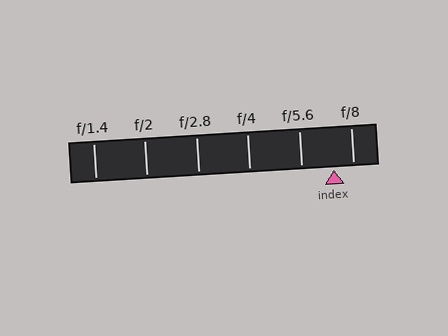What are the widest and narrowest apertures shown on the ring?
The widest aperture shown is f/1.4 and the narrowest is f/8.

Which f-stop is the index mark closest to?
The index mark is closest to f/8.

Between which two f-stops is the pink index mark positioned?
The index mark is between f/5.6 and f/8.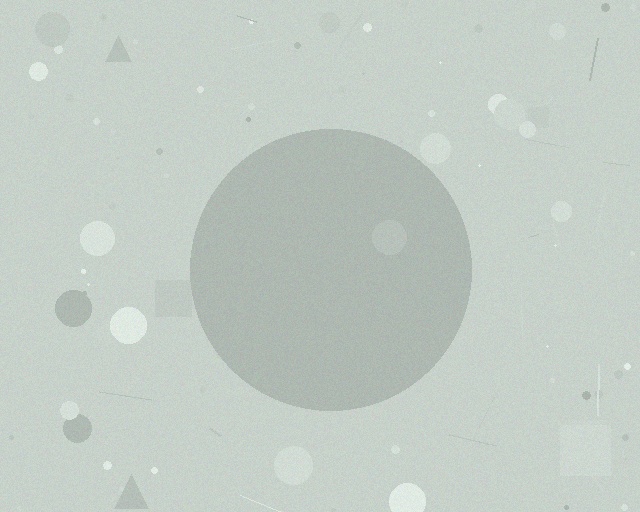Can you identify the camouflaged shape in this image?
The camouflaged shape is a circle.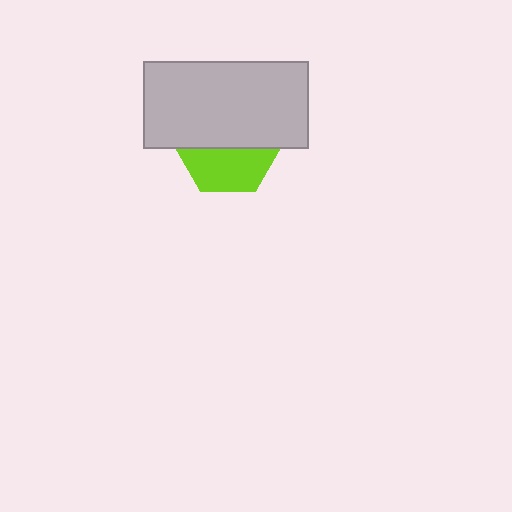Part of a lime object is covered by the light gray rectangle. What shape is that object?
It is a hexagon.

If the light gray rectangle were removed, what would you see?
You would see the complete lime hexagon.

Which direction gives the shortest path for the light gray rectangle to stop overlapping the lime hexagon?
Moving up gives the shortest separation.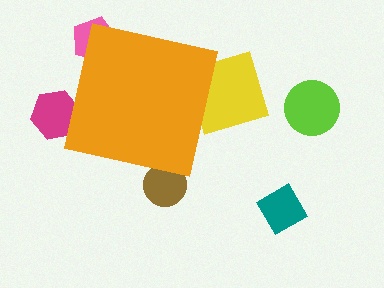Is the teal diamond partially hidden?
No, the teal diamond is fully visible.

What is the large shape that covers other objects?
An orange square.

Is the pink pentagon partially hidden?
Yes, the pink pentagon is partially hidden behind the orange square.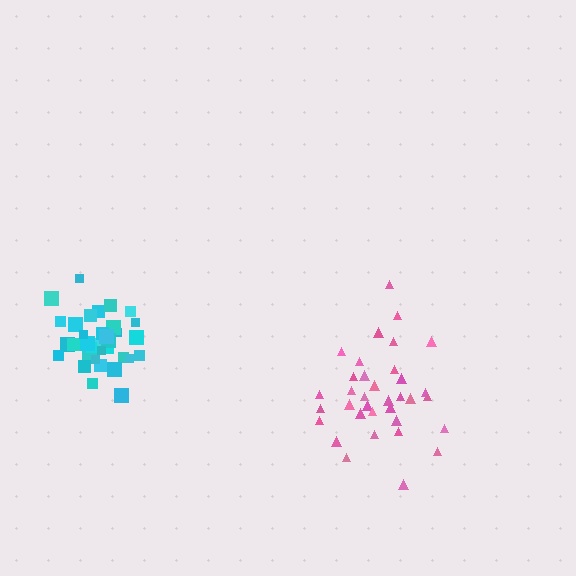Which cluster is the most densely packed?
Cyan.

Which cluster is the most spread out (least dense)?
Pink.